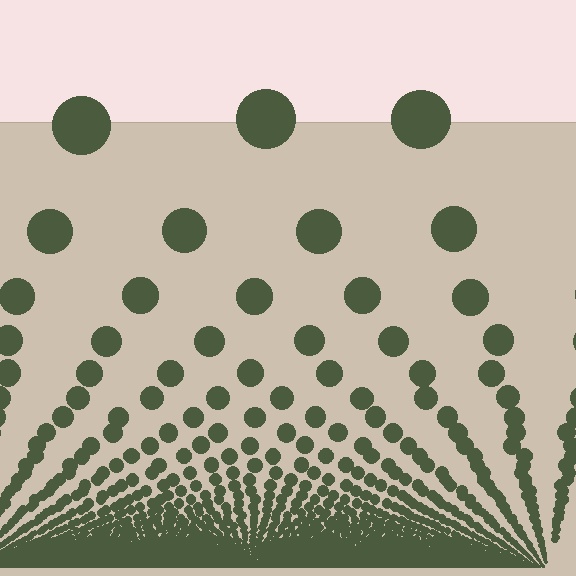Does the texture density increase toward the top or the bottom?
Density increases toward the bottom.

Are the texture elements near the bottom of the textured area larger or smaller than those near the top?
Smaller. The gradient is inverted — elements near the bottom are smaller and denser.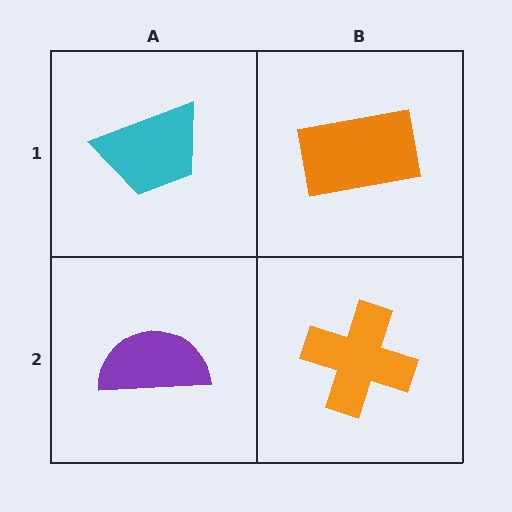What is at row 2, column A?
A purple semicircle.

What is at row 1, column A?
A cyan trapezoid.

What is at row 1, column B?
An orange rectangle.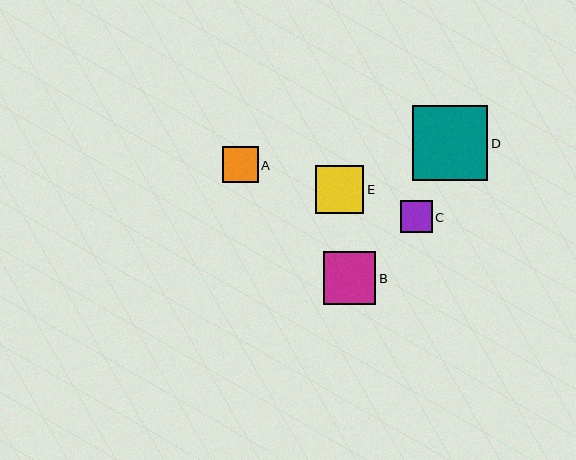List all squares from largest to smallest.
From largest to smallest: D, B, E, A, C.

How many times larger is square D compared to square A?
Square D is approximately 2.1 times the size of square A.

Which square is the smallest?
Square C is the smallest with a size of approximately 32 pixels.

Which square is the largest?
Square D is the largest with a size of approximately 75 pixels.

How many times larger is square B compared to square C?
Square B is approximately 1.7 times the size of square C.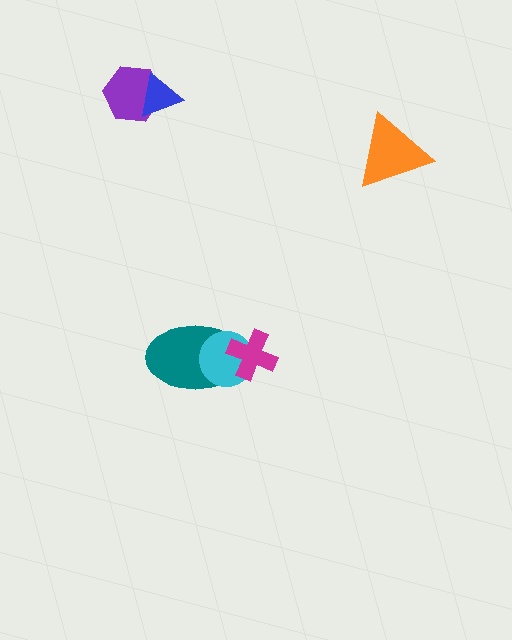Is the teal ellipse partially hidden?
Yes, it is partially covered by another shape.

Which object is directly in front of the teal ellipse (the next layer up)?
The cyan circle is directly in front of the teal ellipse.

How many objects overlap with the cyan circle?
2 objects overlap with the cyan circle.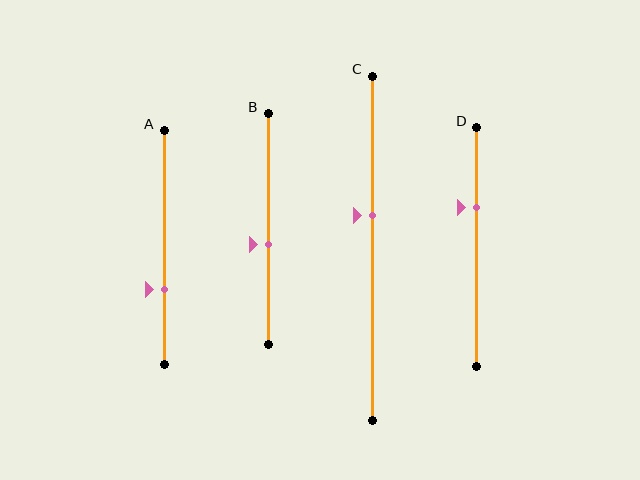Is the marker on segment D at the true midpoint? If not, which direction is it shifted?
No, the marker on segment D is shifted upward by about 16% of the segment length.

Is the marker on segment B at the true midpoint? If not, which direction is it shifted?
No, the marker on segment B is shifted downward by about 7% of the segment length.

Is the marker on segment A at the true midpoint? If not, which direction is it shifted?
No, the marker on segment A is shifted downward by about 18% of the segment length.